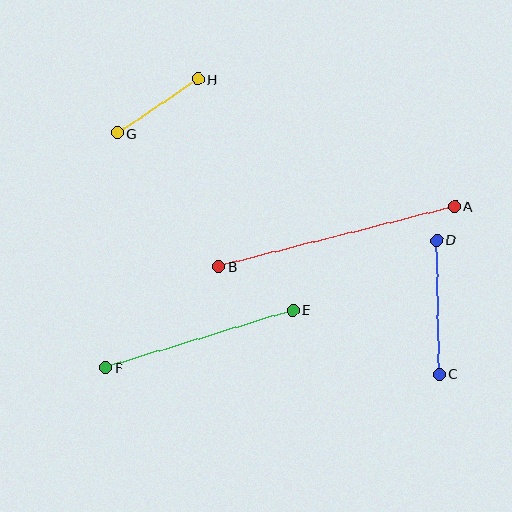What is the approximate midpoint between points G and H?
The midpoint is at approximately (158, 106) pixels.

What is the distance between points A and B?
The distance is approximately 244 pixels.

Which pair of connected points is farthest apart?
Points A and B are farthest apart.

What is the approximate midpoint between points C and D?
The midpoint is at approximately (438, 307) pixels.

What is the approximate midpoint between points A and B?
The midpoint is at approximately (336, 237) pixels.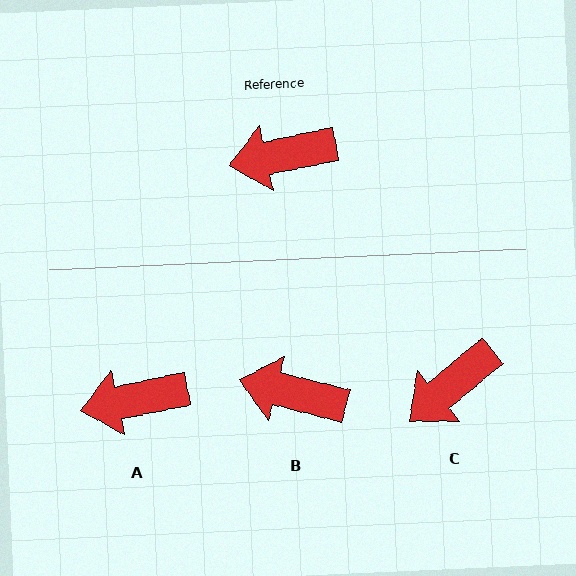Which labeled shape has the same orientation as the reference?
A.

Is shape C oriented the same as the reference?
No, it is off by about 29 degrees.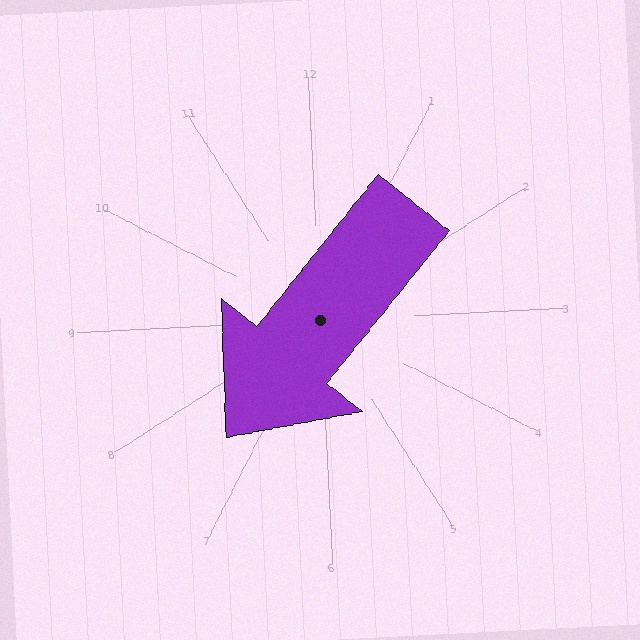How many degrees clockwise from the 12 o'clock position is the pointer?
Approximately 222 degrees.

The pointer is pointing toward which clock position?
Roughly 7 o'clock.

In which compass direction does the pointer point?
Southwest.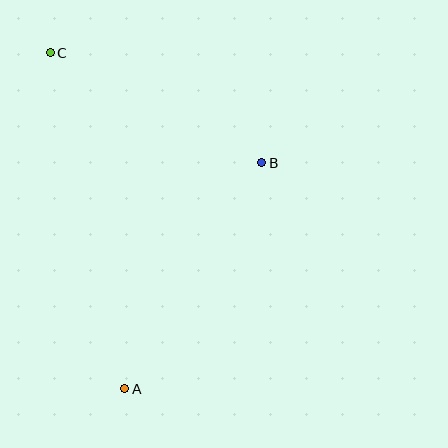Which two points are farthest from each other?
Points A and C are farthest from each other.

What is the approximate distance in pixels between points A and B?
The distance between A and B is approximately 265 pixels.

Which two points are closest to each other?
Points B and C are closest to each other.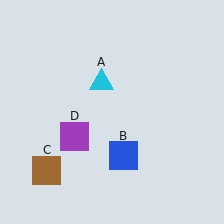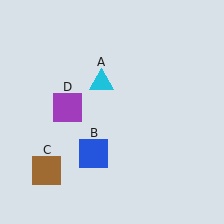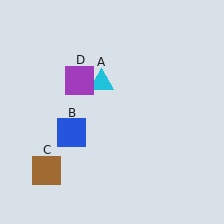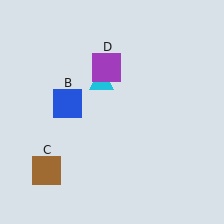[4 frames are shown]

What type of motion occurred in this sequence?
The blue square (object B), purple square (object D) rotated clockwise around the center of the scene.